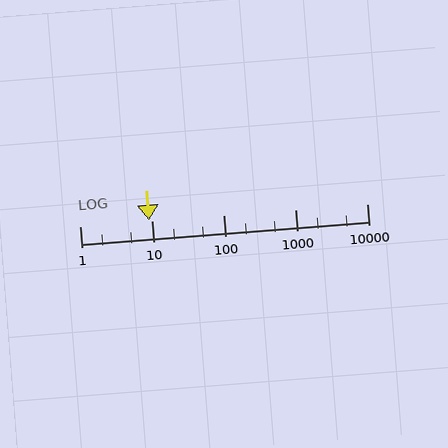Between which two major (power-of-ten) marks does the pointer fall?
The pointer is between 1 and 10.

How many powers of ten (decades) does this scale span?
The scale spans 4 decades, from 1 to 10000.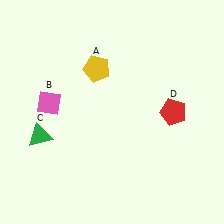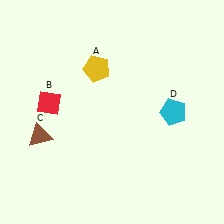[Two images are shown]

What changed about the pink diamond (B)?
In Image 1, B is pink. In Image 2, it changed to red.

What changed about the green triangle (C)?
In Image 1, C is green. In Image 2, it changed to brown.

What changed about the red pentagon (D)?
In Image 1, D is red. In Image 2, it changed to cyan.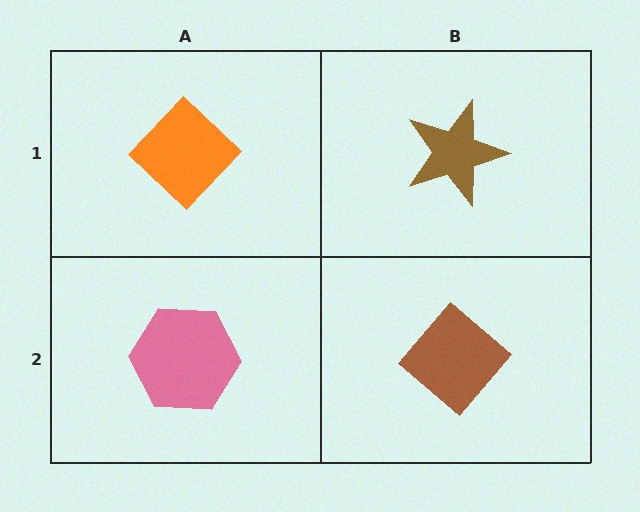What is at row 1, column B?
A brown star.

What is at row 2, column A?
A pink hexagon.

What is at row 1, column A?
An orange diamond.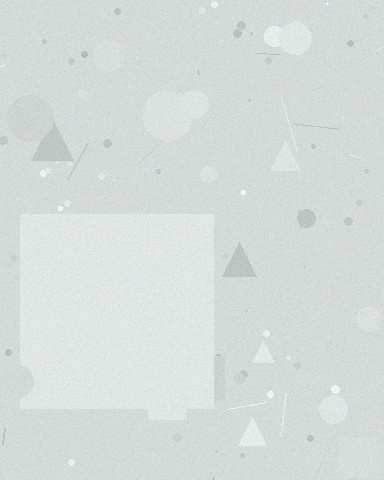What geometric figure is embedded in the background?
A square is embedded in the background.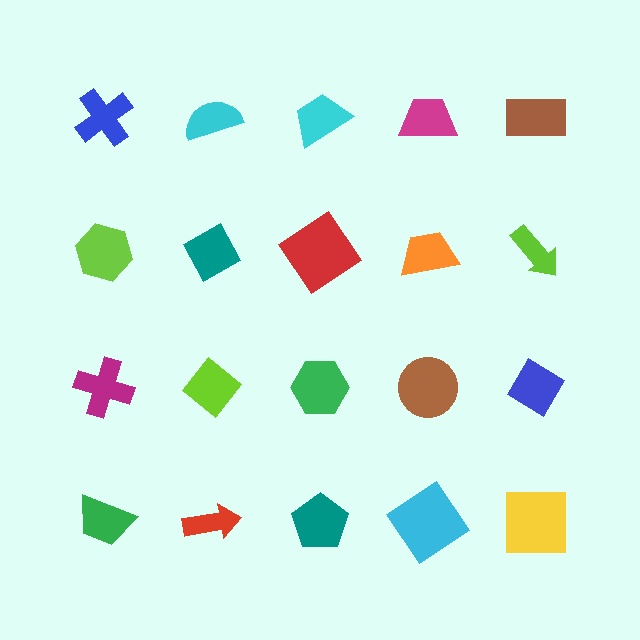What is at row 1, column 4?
A magenta trapezoid.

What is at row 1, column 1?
A blue cross.